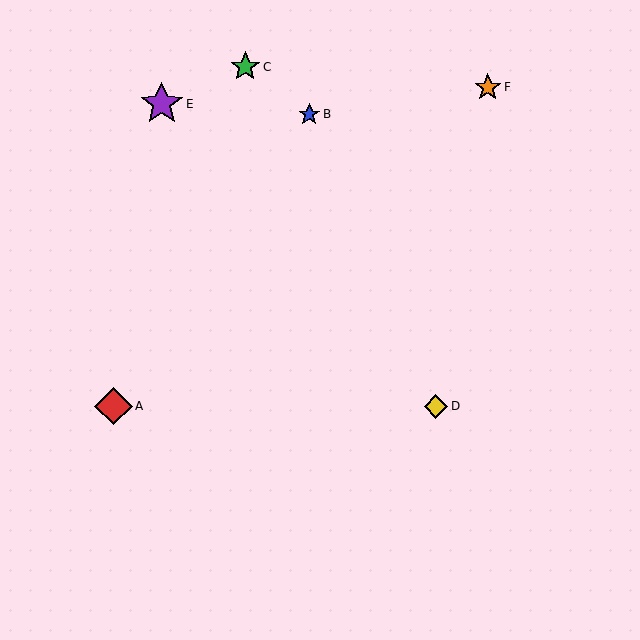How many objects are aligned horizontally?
2 objects (A, D) are aligned horizontally.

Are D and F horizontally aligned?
No, D is at y≈406 and F is at y≈87.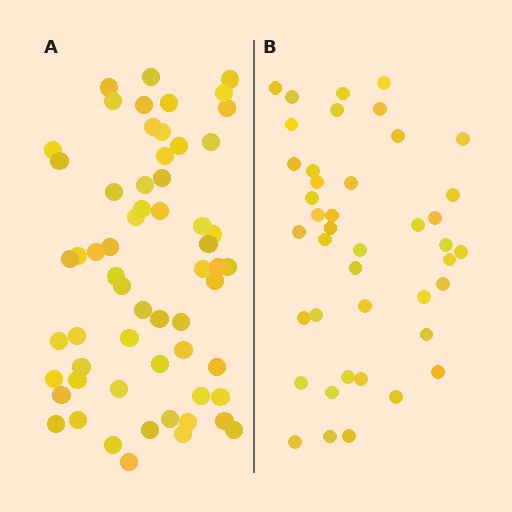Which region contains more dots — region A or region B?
Region A (the left region) has more dots.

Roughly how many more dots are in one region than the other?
Region A has approximately 20 more dots than region B.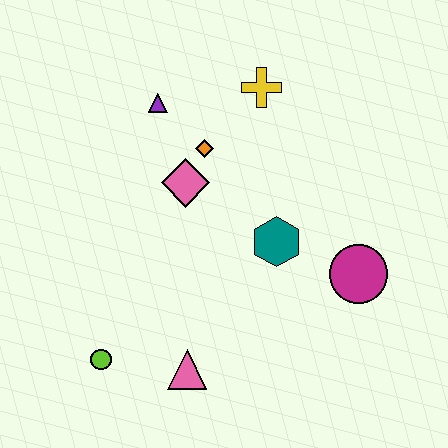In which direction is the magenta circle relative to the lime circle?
The magenta circle is to the right of the lime circle.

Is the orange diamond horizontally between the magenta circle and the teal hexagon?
No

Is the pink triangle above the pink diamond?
No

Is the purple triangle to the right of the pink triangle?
No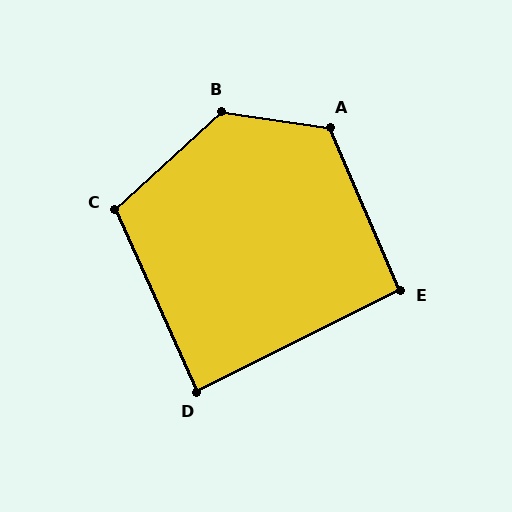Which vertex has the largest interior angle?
B, at approximately 129 degrees.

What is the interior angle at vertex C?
Approximately 109 degrees (obtuse).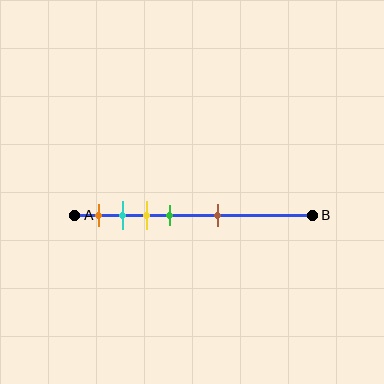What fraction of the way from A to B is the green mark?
The green mark is approximately 40% (0.4) of the way from A to B.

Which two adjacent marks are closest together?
The cyan and yellow marks are the closest adjacent pair.